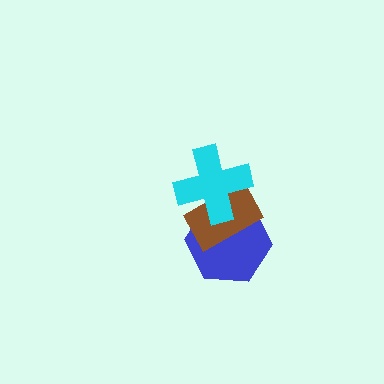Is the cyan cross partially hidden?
No, no other shape covers it.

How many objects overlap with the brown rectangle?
2 objects overlap with the brown rectangle.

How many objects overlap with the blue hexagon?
2 objects overlap with the blue hexagon.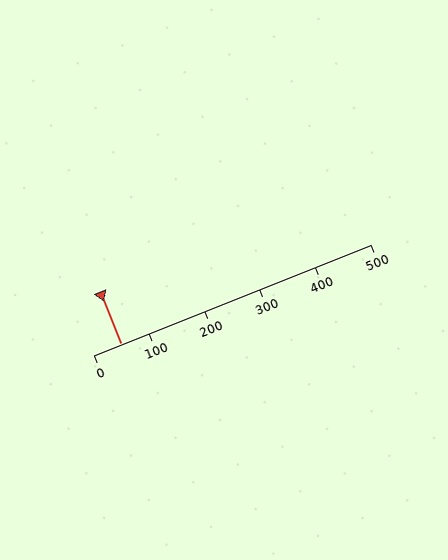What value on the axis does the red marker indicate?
The marker indicates approximately 50.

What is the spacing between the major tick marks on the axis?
The major ticks are spaced 100 apart.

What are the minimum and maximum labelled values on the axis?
The axis runs from 0 to 500.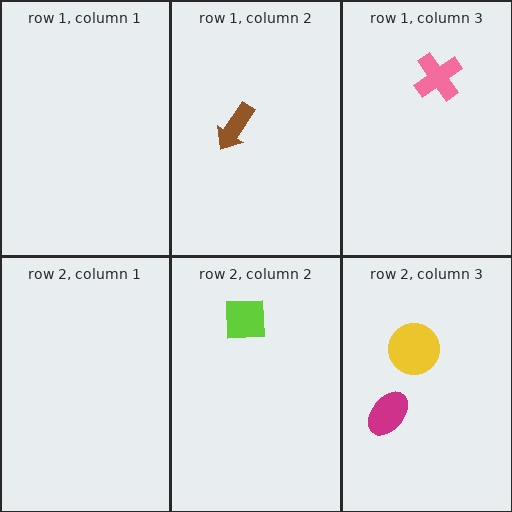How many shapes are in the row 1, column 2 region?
1.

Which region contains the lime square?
The row 2, column 2 region.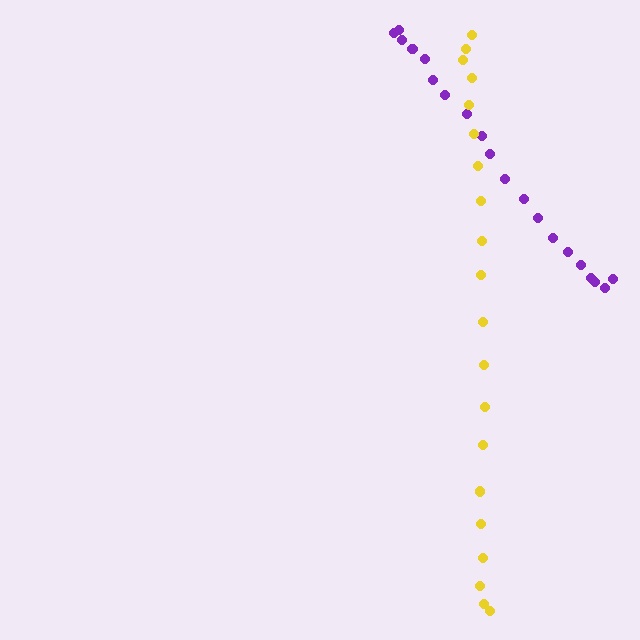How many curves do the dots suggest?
There are 2 distinct paths.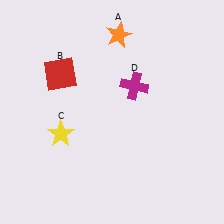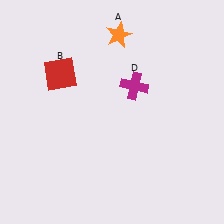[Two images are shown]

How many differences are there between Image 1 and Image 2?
There is 1 difference between the two images.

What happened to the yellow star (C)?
The yellow star (C) was removed in Image 2. It was in the bottom-left area of Image 1.